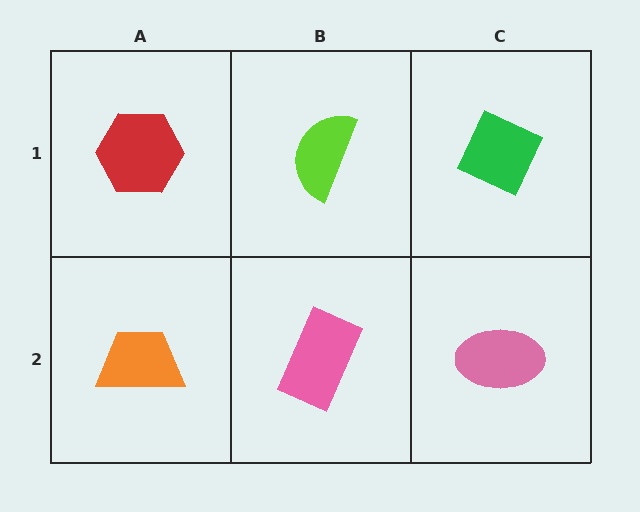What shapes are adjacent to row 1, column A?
An orange trapezoid (row 2, column A), a lime semicircle (row 1, column B).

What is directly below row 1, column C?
A pink ellipse.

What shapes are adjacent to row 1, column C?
A pink ellipse (row 2, column C), a lime semicircle (row 1, column B).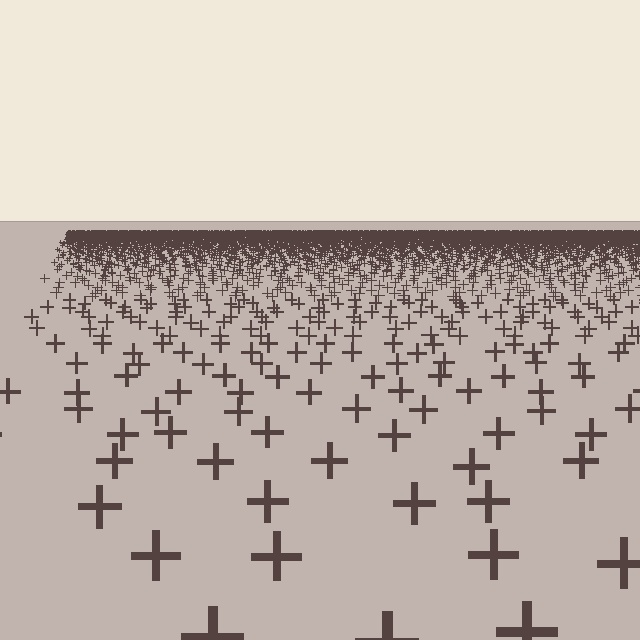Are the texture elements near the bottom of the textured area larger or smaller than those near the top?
Larger. Near the bottom, elements are closer to the viewer and appear at a bigger on-screen size.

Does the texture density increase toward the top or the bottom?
Density increases toward the top.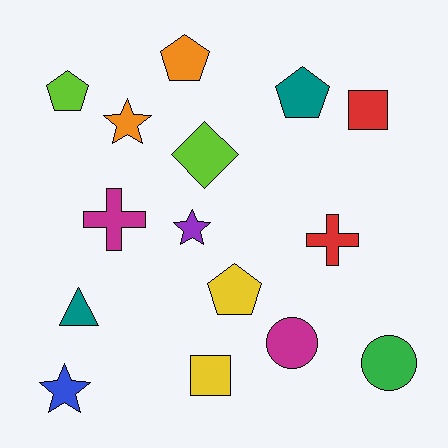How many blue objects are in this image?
There is 1 blue object.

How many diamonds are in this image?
There is 1 diamond.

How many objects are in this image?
There are 15 objects.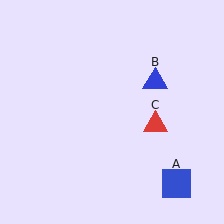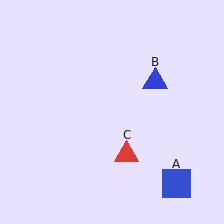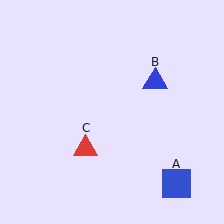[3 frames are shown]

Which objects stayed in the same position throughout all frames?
Blue square (object A) and blue triangle (object B) remained stationary.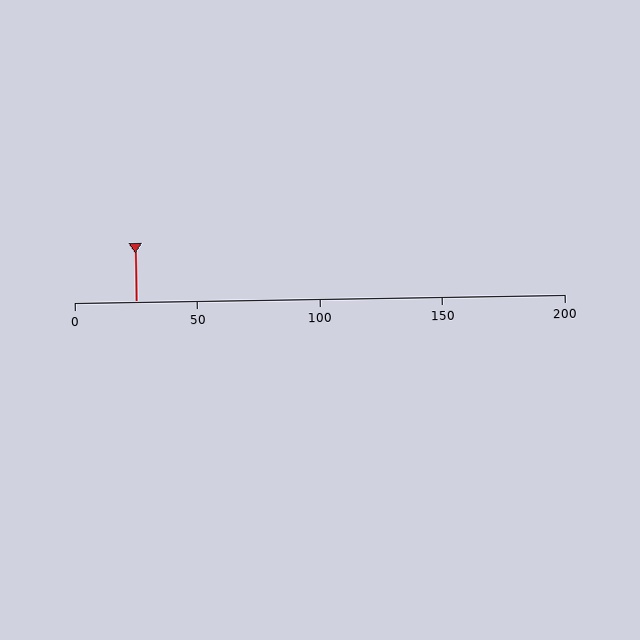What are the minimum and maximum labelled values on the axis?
The axis runs from 0 to 200.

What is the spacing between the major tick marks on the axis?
The major ticks are spaced 50 apart.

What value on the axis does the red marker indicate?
The marker indicates approximately 25.